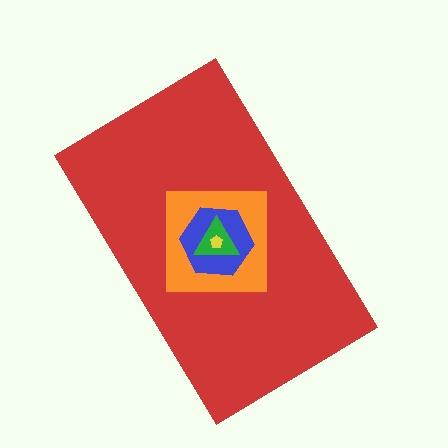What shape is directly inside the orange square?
The blue hexagon.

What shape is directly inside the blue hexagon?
The green triangle.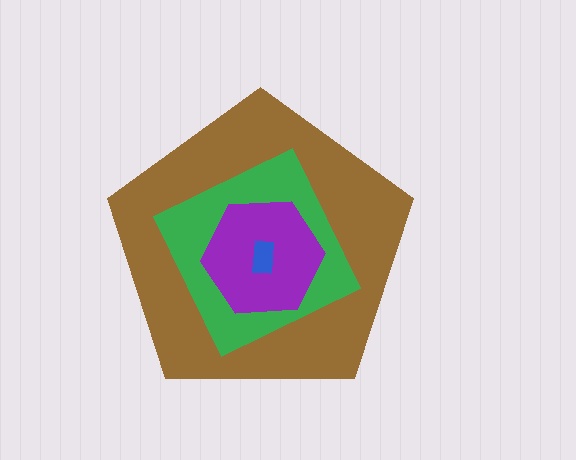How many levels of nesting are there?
4.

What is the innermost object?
The blue rectangle.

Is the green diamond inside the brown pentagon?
Yes.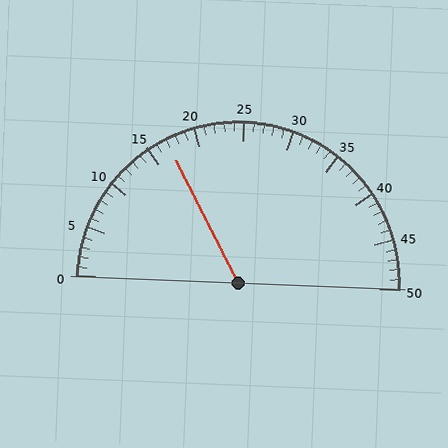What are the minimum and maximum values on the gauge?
The gauge ranges from 0 to 50.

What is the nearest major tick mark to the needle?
The nearest major tick mark is 15.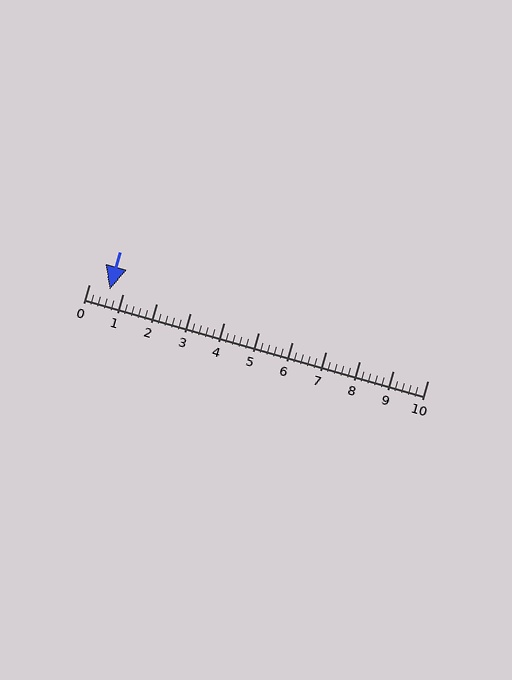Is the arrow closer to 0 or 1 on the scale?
The arrow is closer to 1.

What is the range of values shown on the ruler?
The ruler shows values from 0 to 10.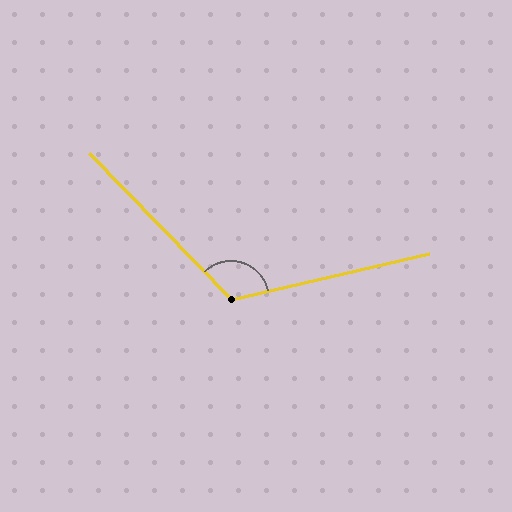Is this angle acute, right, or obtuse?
It is obtuse.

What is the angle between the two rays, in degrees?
Approximately 121 degrees.